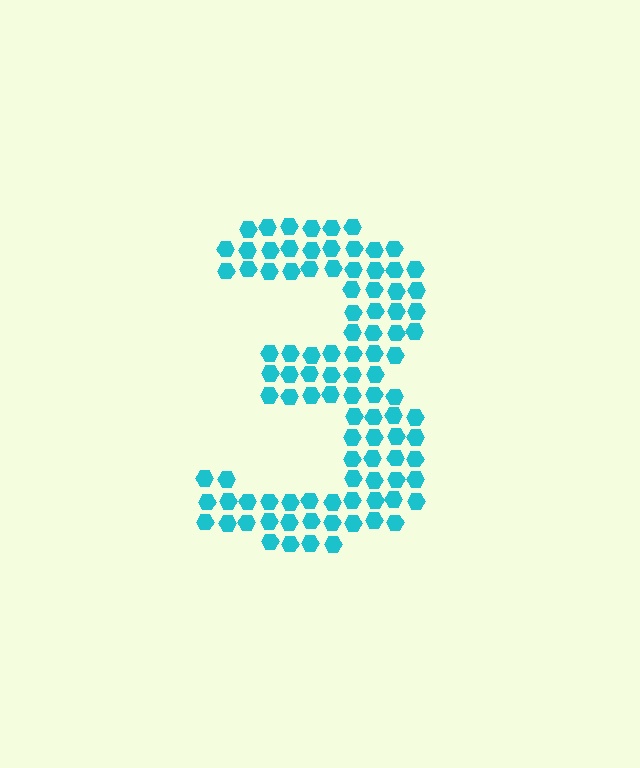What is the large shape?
The large shape is the digit 3.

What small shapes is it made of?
It is made of small hexagons.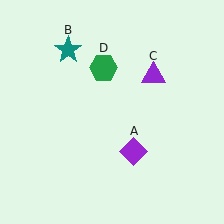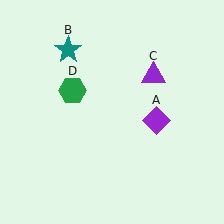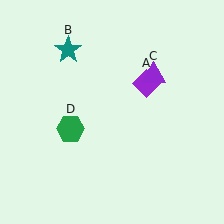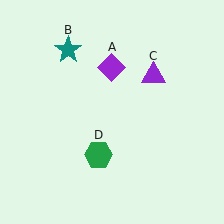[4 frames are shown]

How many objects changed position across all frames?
2 objects changed position: purple diamond (object A), green hexagon (object D).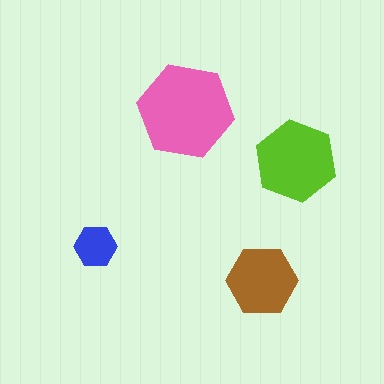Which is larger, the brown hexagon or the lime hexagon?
The lime one.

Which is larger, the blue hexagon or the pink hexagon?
The pink one.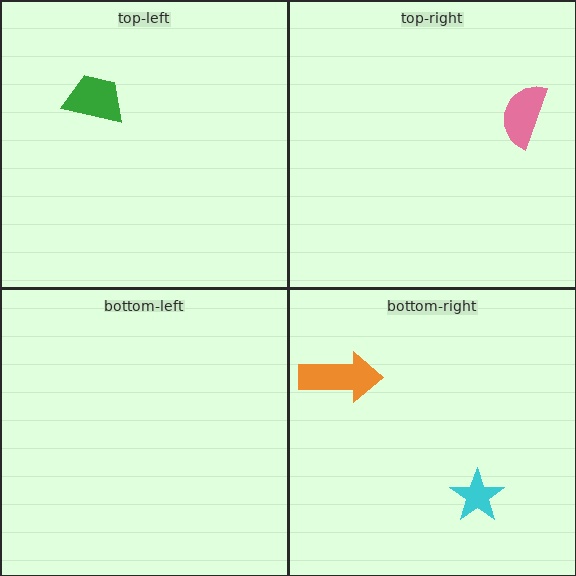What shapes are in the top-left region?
The green trapezoid.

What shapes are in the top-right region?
The pink semicircle.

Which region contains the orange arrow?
The bottom-right region.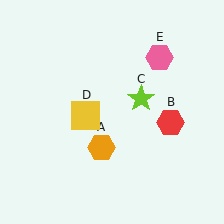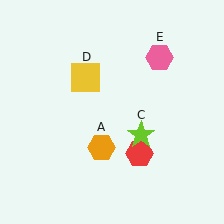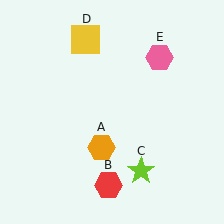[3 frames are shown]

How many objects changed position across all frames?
3 objects changed position: red hexagon (object B), lime star (object C), yellow square (object D).